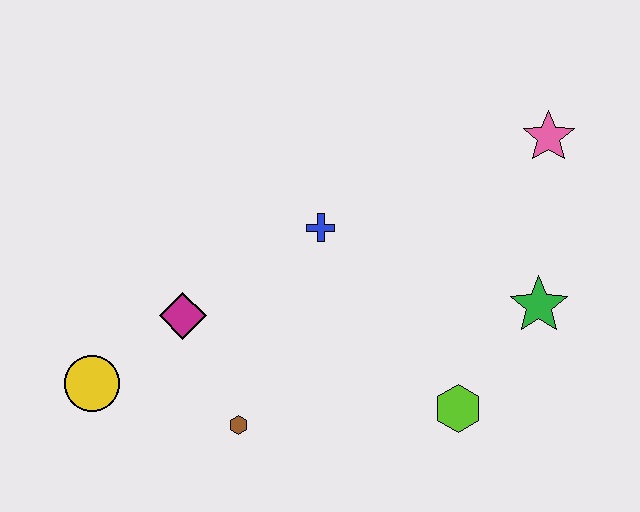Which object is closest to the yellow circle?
The magenta diamond is closest to the yellow circle.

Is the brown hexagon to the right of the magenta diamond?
Yes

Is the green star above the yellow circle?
Yes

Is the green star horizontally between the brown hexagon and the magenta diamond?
No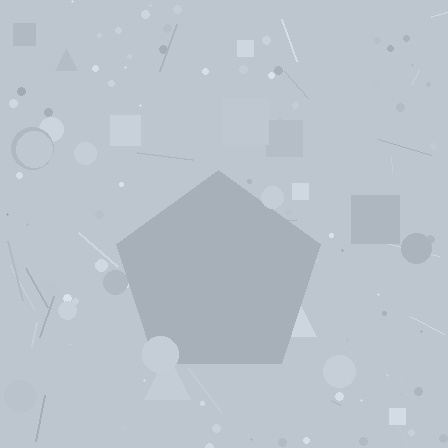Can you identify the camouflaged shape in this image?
The camouflaged shape is a pentagon.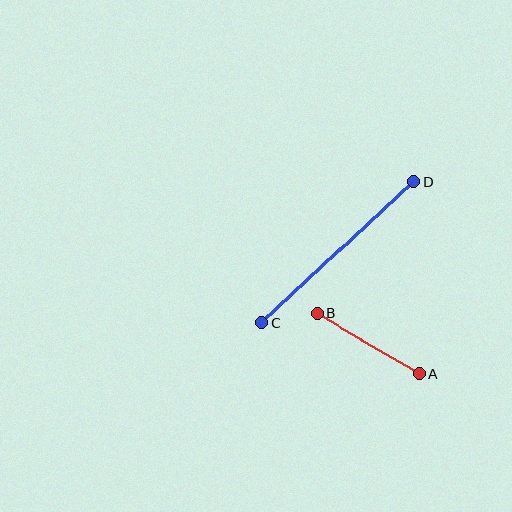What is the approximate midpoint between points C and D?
The midpoint is at approximately (338, 252) pixels.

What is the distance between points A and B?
The distance is approximately 119 pixels.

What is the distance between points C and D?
The distance is approximately 208 pixels.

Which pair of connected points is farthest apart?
Points C and D are farthest apart.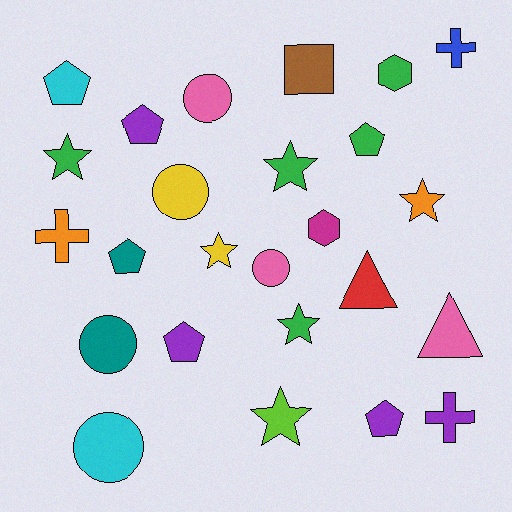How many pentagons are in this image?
There are 6 pentagons.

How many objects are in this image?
There are 25 objects.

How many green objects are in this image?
There are 5 green objects.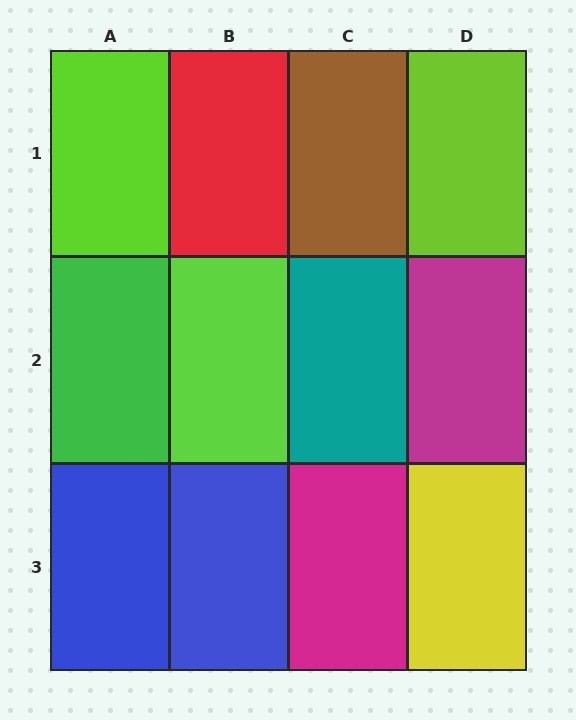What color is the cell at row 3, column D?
Yellow.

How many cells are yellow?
1 cell is yellow.